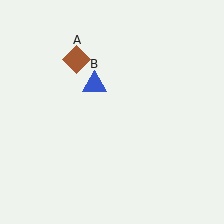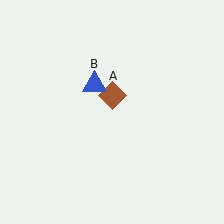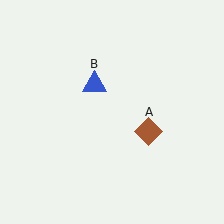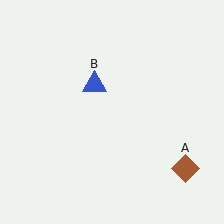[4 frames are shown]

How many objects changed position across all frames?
1 object changed position: brown diamond (object A).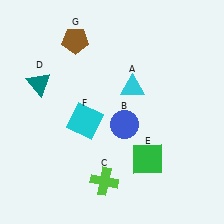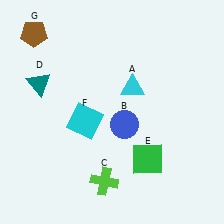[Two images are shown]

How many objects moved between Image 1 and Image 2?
1 object moved between the two images.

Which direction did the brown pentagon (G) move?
The brown pentagon (G) moved left.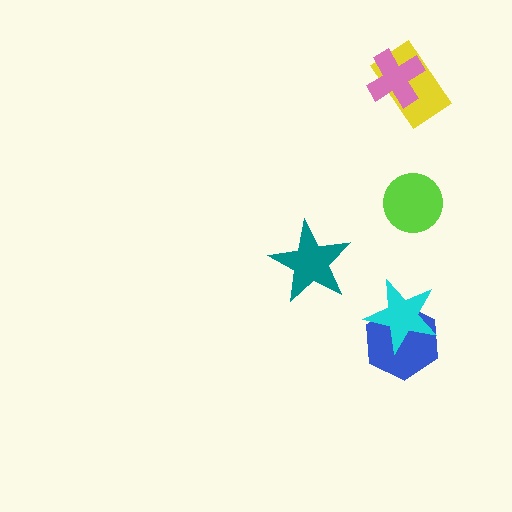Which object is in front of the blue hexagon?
The cyan star is in front of the blue hexagon.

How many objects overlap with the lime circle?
0 objects overlap with the lime circle.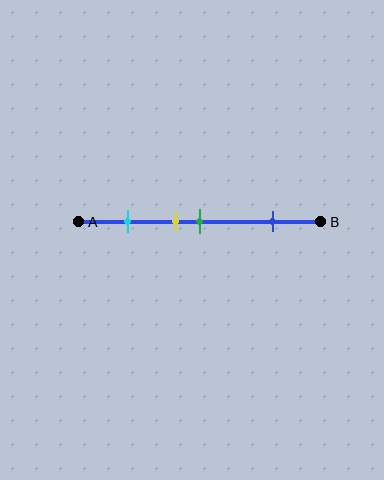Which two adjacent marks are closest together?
The yellow and green marks are the closest adjacent pair.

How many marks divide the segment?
There are 4 marks dividing the segment.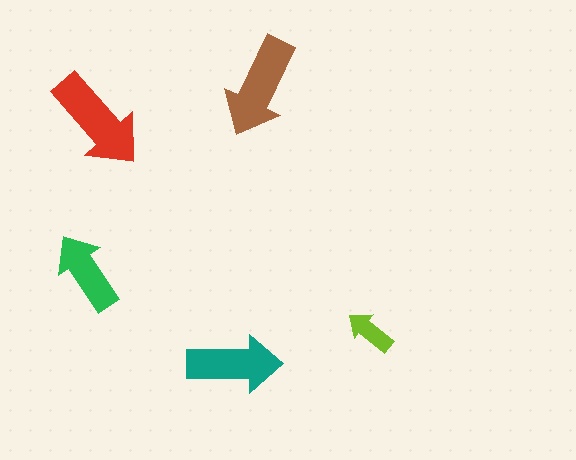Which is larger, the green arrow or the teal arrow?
The teal one.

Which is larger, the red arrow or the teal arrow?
The red one.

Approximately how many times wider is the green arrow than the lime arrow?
About 1.5 times wider.